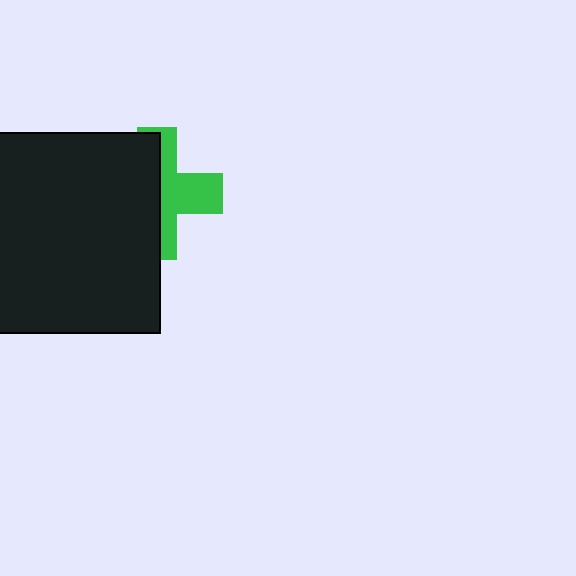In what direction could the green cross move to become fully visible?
The green cross could move right. That would shift it out from behind the black square entirely.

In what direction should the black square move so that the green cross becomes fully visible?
The black square should move left. That is the shortest direction to clear the overlap and leave the green cross fully visible.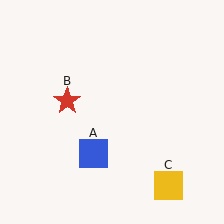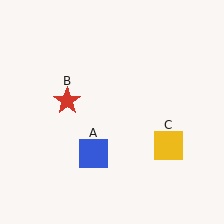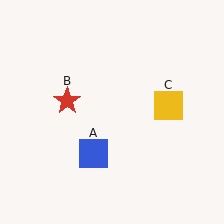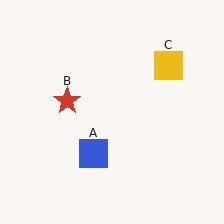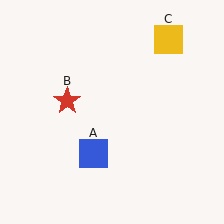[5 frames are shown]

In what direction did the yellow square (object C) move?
The yellow square (object C) moved up.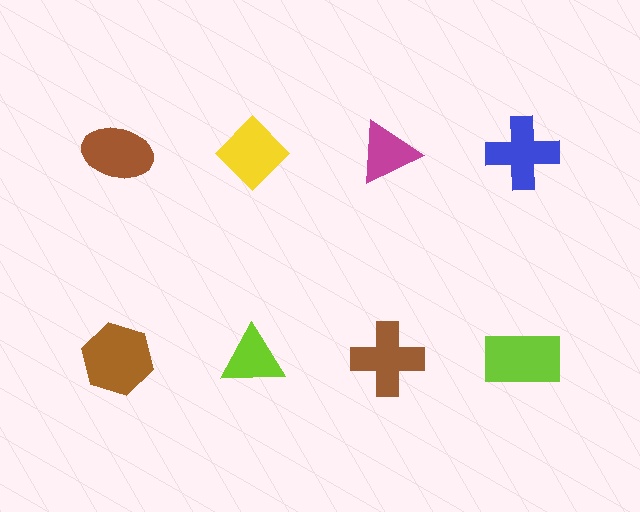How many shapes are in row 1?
4 shapes.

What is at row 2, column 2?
A lime triangle.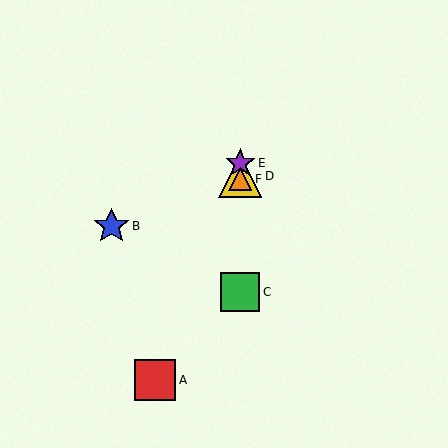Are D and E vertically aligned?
Yes, both are at x≈240.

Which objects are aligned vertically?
Objects C, D, E, F are aligned vertically.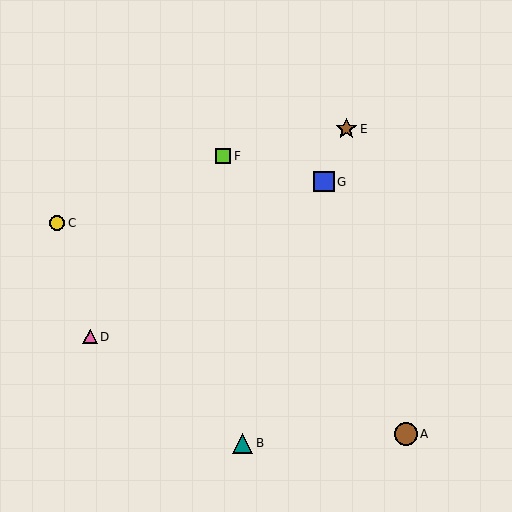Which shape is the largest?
The brown circle (labeled A) is the largest.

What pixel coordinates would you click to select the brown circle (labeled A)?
Click at (406, 434) to select the brown circle A.